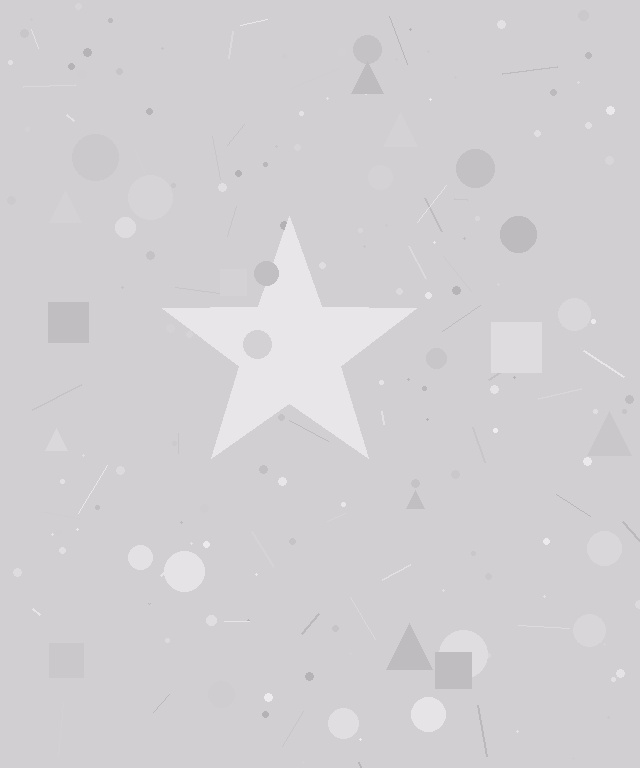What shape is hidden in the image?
A star is hidden in the image.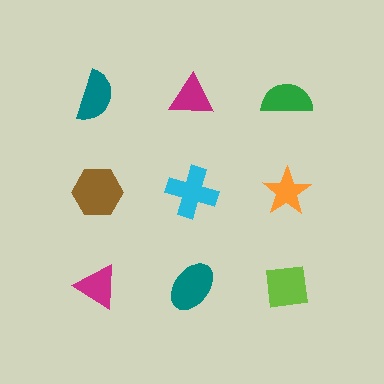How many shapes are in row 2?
3 shapes.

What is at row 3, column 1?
A magenta triangle.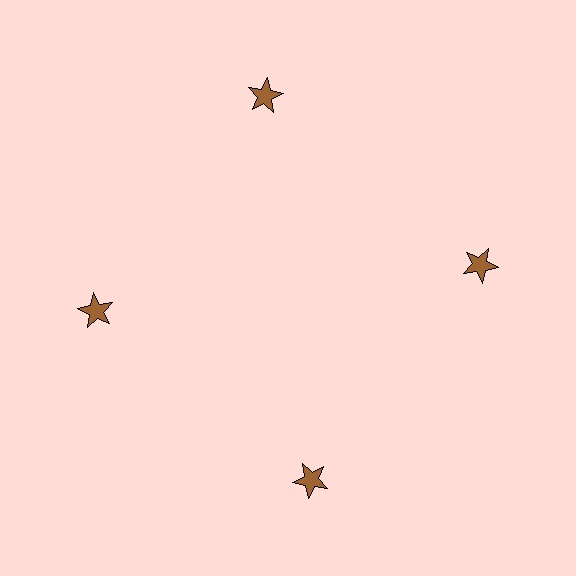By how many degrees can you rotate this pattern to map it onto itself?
The pattern maps onto itself every 90 degrees of rotation.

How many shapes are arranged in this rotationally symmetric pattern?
There are 4 shapes, arranged in 4 groups of 1.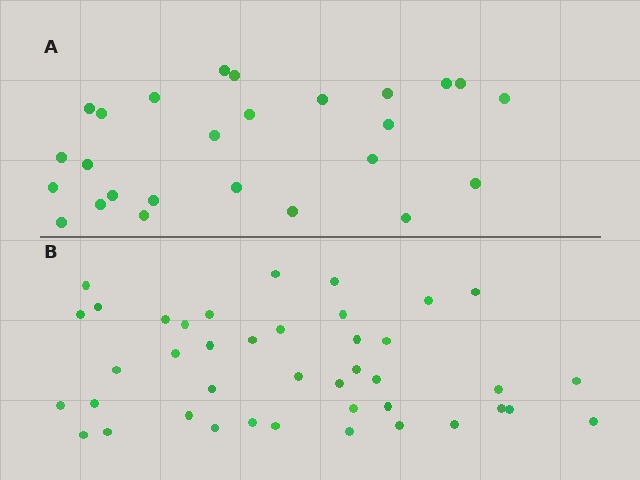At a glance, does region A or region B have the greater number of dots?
Region B (the bottom region) has more dots.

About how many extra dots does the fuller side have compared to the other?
Region B has approximately 15 more dots than region A.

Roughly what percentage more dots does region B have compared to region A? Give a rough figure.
About 60% more.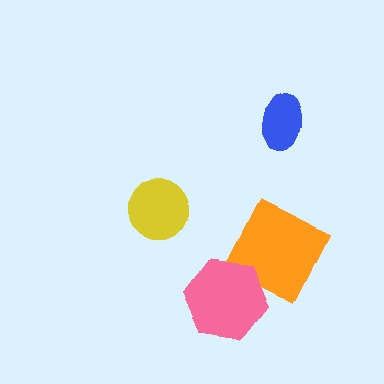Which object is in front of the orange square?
The pink hexagon is in front of the orange square.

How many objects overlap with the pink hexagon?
1 object overlaps with the pink hexagon.